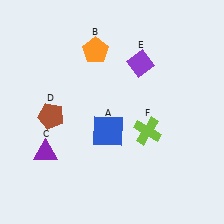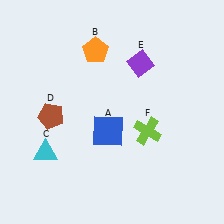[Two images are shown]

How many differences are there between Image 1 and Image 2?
There is 1 difference between the two images.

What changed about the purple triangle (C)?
In Image 1, C is purple. In Image 2, it changed to cyan.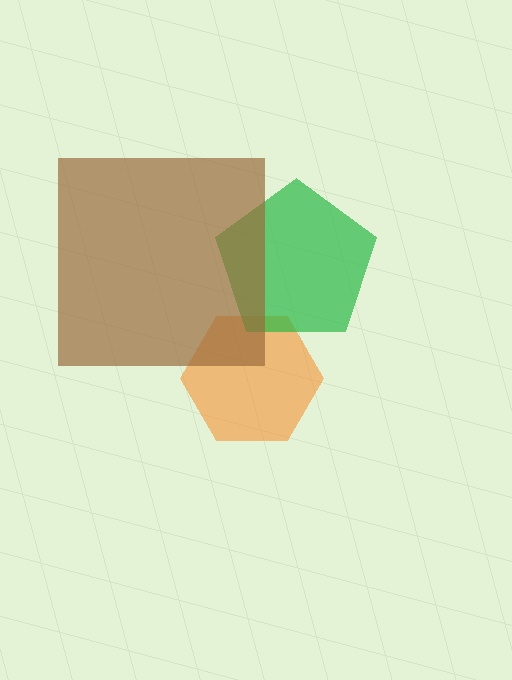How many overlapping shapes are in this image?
There are 3 overlapping shapes in the image.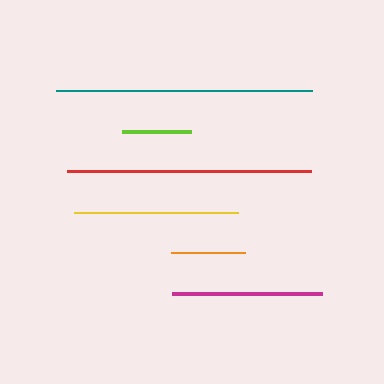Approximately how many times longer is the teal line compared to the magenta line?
The teal line is approximately 1.7 times the length of the magenta line.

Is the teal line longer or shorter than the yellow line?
The teal line is longer than the yellow line.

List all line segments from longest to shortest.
From longest to shortest: teal, red, yellow, magenta, orange, lime.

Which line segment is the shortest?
The lime line is the shortest at approximately 68 pixels.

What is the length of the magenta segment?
The magenta segment is approximately 150 pixels long.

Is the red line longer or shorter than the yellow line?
The red line is longer than the yellow line.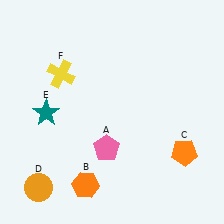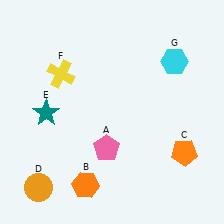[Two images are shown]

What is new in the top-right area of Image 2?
A cyan hexagon (G) was added in the top-right area of Image 2.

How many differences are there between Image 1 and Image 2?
There is 1 difference between the two images.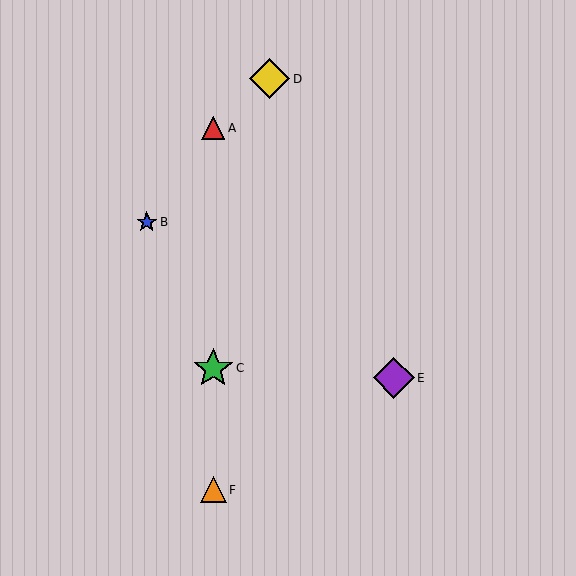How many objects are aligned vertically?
3 objects (A, C, F) are aligned vertically.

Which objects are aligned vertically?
Objects A, C, F are aligned vertically.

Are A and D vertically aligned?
No, A is at x≈213 and D is at x≈270.